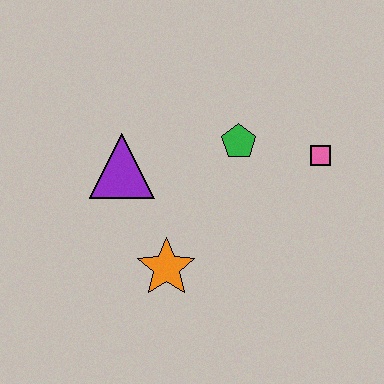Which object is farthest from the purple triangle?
The pink square is farthest from the purple triangle.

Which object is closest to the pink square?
The green pentagon is closest to the pink square.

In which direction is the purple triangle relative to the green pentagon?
The purple triangle is to the left of the green pentagon.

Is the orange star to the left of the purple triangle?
No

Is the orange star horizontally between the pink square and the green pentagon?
No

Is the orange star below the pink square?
Yes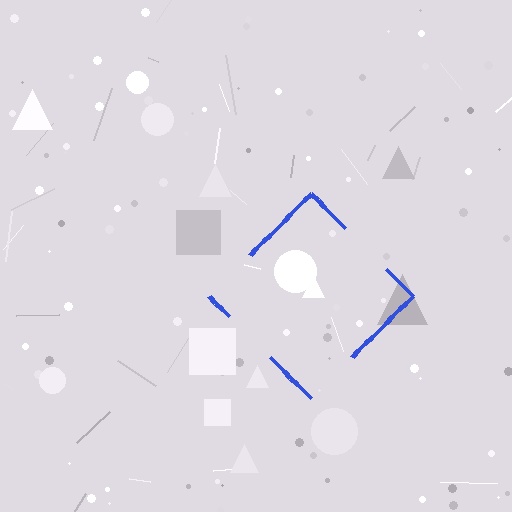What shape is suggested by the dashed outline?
The dashed outline suggests a diamond.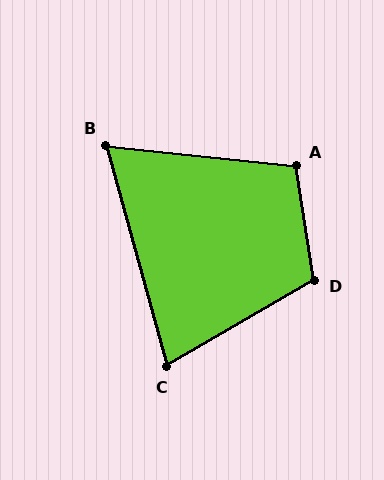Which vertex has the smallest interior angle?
B, at approximately 68 degrees.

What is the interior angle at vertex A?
Approximately 105 degrees (obtuse).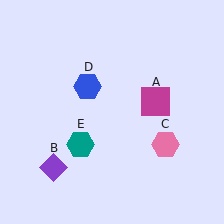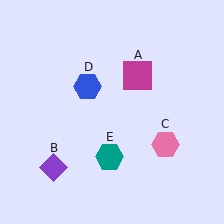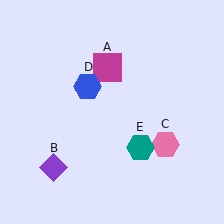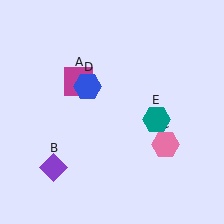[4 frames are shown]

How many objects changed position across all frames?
2 objects changed position: magenta square (object A), teal hexagon (object E).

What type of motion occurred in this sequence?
The magenta square (object A), teal hexagon (object E) rotated counterclockwise around the center of the scene.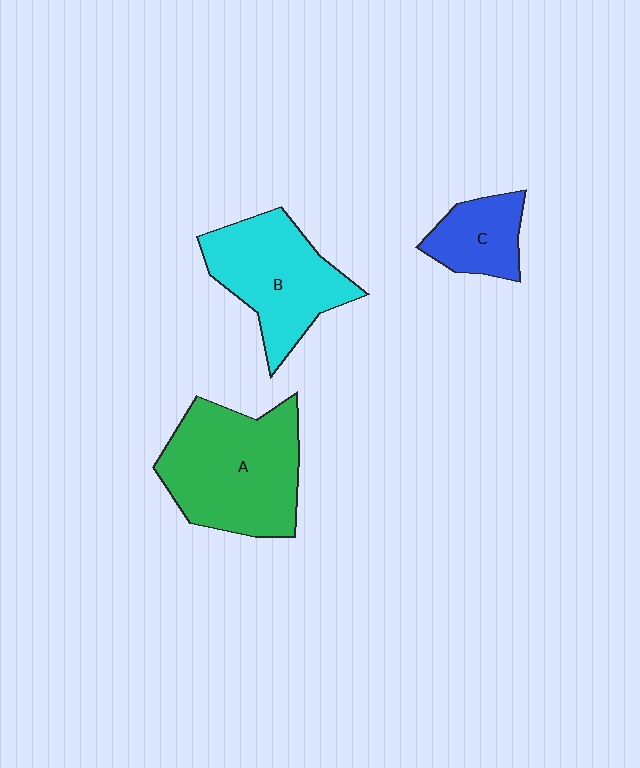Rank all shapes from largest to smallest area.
From largest to smallest: A (green), B (cyan), C (blue).